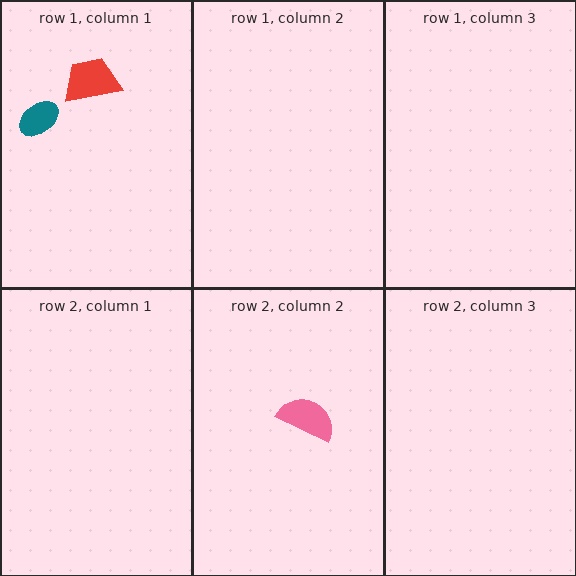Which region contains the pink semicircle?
The row 2, column 2 region.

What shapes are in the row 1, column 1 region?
The teal ellipse, the red trapezoid.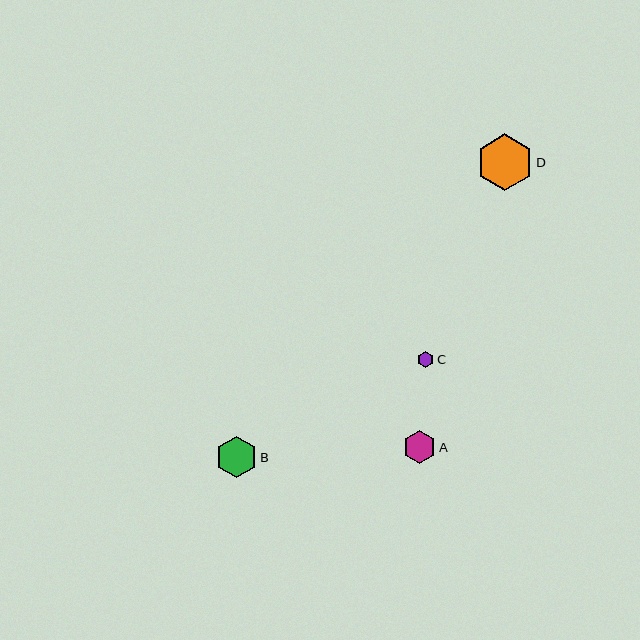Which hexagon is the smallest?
Hexagon C is the smallest with a size of approximately 16 pixels.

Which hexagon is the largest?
Hexagon D is the largest with a size of approximately 57 pixels.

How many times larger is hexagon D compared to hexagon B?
Hexagon D is approximately 1.4 times the size of hexagon B.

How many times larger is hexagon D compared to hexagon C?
Hexagon D is approximately 3.6 times the size of hexagon C.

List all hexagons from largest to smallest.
From largest to smallest: D, B, A, C.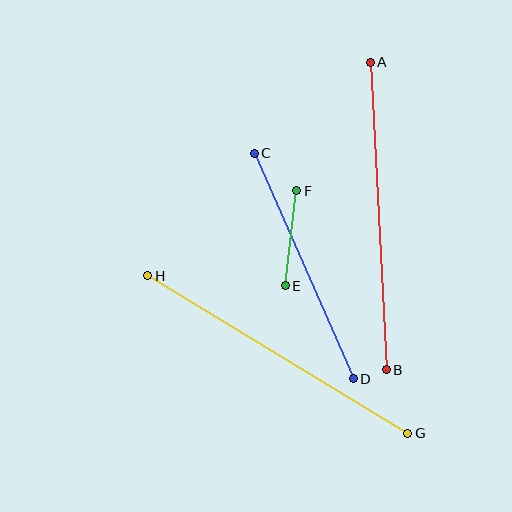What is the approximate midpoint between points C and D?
The midpoint is at approximately (304, 266) pixels.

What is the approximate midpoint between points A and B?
The midpoint is at approximately (378, 216) pixels.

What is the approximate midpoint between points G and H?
The midpoint is at approximately (278, 354) pixels.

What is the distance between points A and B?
The distance is approximately 308 pixels.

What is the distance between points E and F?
The distance is approximately 96 pixels.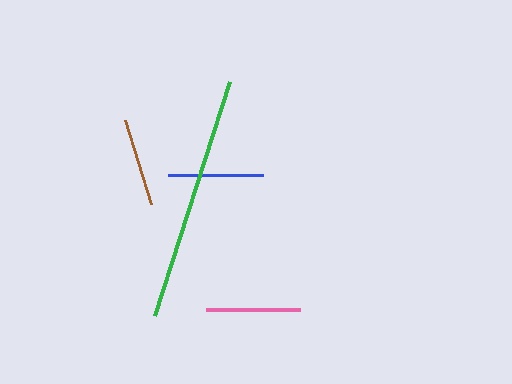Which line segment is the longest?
The green line is the longest at approximately 245 pixels.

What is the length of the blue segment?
The blue segment is approximately 95 pixels long.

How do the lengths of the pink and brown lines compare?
The pink and brown lines are approximately the same length.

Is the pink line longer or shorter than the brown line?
The pink line is longer than the brown line.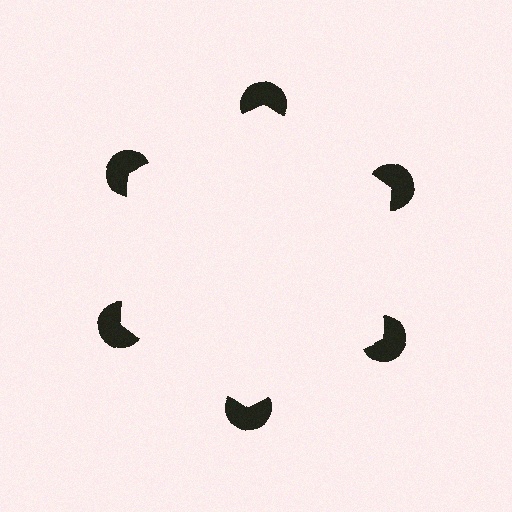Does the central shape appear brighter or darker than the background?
It typically appears slightly brighter than the background, even though no actual brightness change is drawn.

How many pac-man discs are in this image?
There are 6 — one at each vertex of the illusory hexagon.